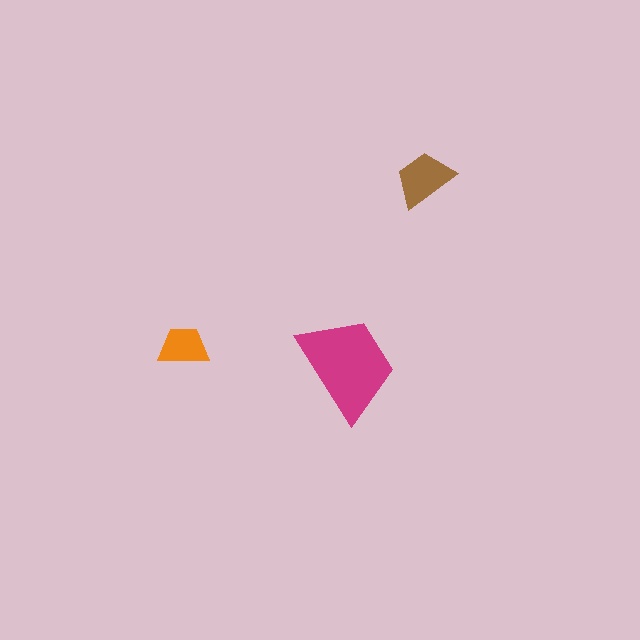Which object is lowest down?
The magenta trapezoid is bottommost.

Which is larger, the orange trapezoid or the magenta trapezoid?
The magenta one.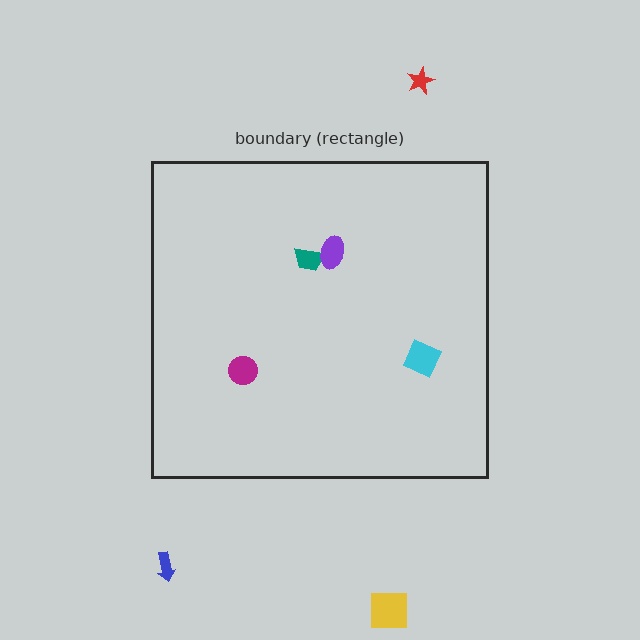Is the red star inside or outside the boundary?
Outside.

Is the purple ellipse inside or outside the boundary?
Inside.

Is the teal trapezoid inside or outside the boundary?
Inside.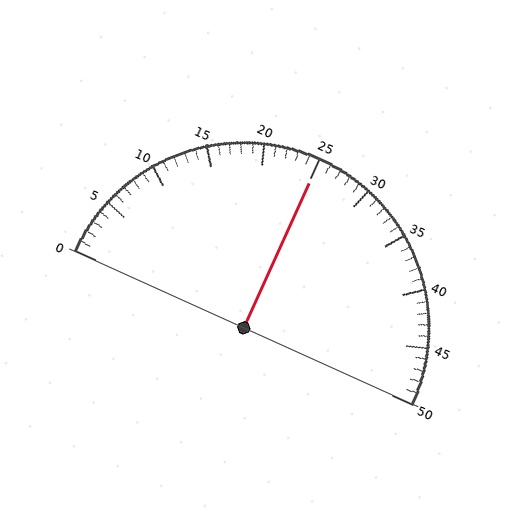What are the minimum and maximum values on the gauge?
The gauge ranges from 0 to 50.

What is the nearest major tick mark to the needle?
The nearest major tick mark is 25.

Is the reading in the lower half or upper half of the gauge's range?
The reading is in the upper half of the range (0 to 50).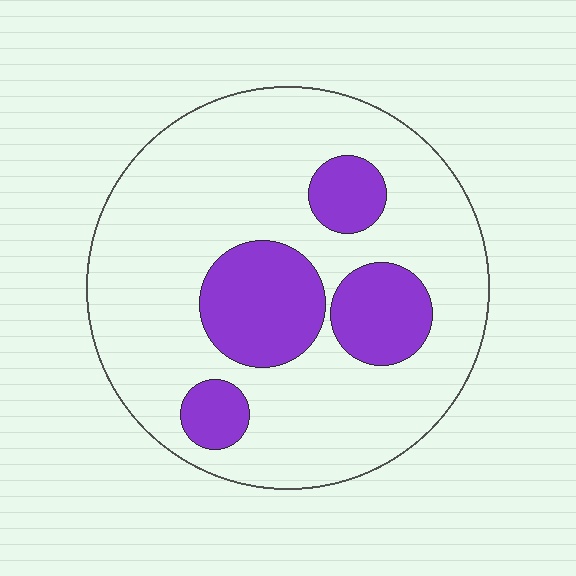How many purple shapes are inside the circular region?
4.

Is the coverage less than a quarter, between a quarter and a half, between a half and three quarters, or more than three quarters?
Less than a quarter.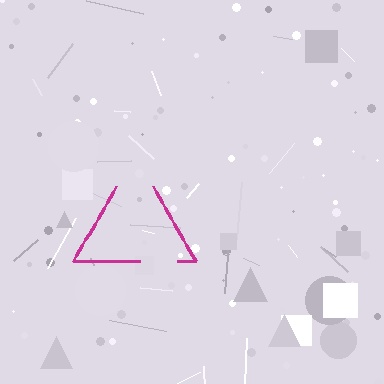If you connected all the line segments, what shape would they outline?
They would outline a triangle.